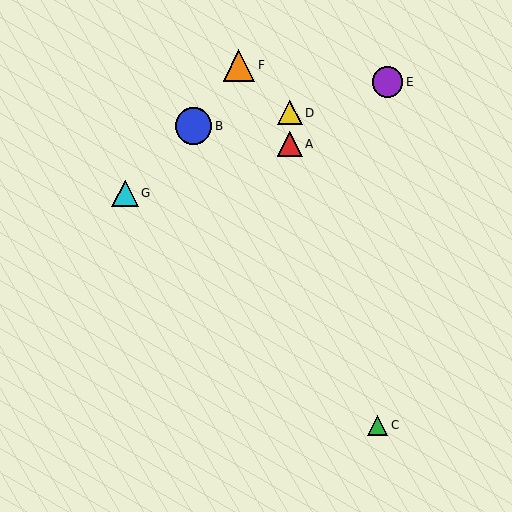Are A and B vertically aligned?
No, A is at x≈290 and B is at x≈193.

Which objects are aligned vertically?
Objects A, D are aligned vertically.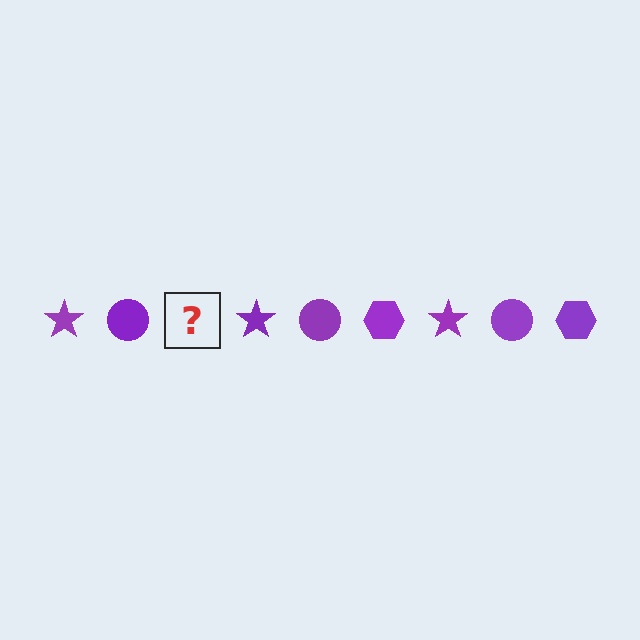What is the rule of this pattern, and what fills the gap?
The rule is that the pattern cycles through star, circle, hexagon shapes in purple. The gap should be filled with a purple hexagon.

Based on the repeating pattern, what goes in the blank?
The blank should be a purple hexagon.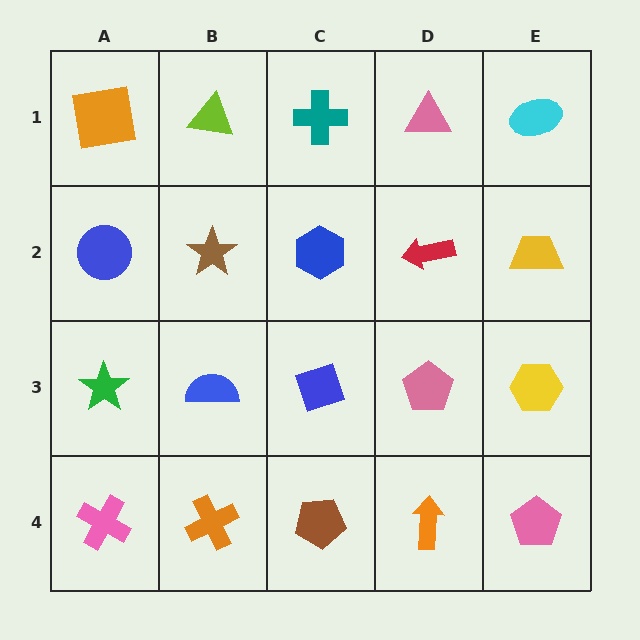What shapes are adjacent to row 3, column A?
A blue circle (row 2, column A), a pink cross (row 4, column A), a blue semicircle (row 3, column B).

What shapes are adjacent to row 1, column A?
A blue circle (row 2, column A), a lime triangle (row 1, column B).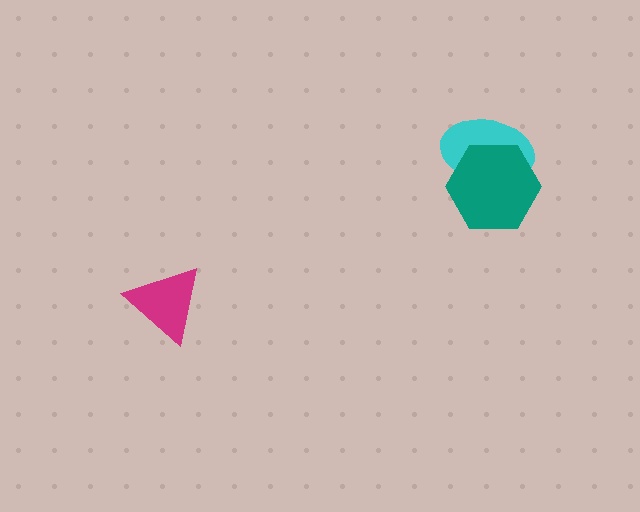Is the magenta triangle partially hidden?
No, no other shape covers it.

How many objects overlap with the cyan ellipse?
1 object overlaps with the cyan ellipse.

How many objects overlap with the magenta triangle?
0 objects overlap with the magenta triangle.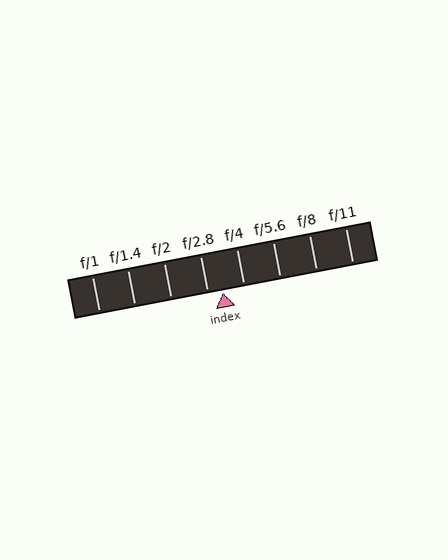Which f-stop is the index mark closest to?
The index mark is closest to f/2.8.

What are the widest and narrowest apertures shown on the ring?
The widest aperture shown is f/1 and the narrowest is f/11.